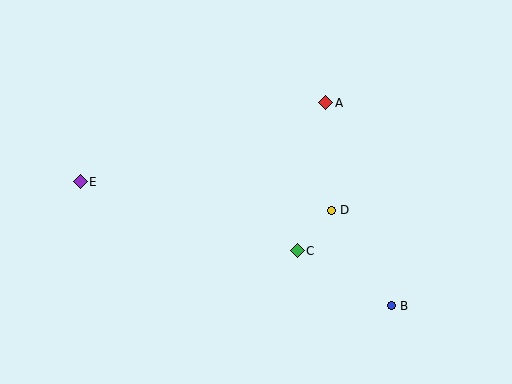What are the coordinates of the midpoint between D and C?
The midpoint between D and C is at (314, 230).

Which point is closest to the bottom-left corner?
Point E is closest to the bottom-left corner.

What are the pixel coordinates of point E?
Point E is at (80, 182).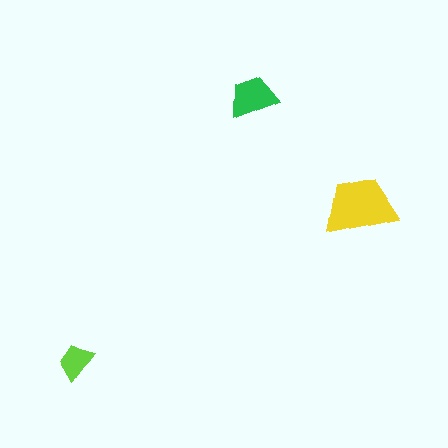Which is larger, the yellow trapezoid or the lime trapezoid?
The yellow one.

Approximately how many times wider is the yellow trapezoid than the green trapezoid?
About 1.5 times wider.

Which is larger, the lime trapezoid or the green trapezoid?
The green one.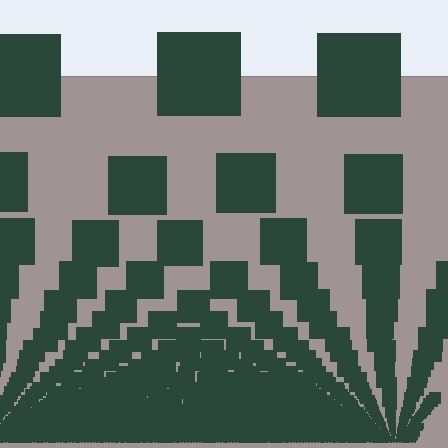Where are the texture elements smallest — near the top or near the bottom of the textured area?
Near the bottom.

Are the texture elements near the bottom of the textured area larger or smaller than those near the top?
Smaller. The gradient is inverted — elements near the bottom are smaller and denser.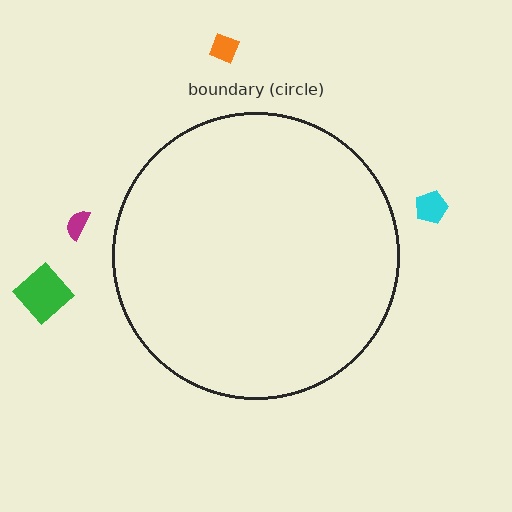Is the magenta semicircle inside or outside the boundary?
Outside.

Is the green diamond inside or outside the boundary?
Outside.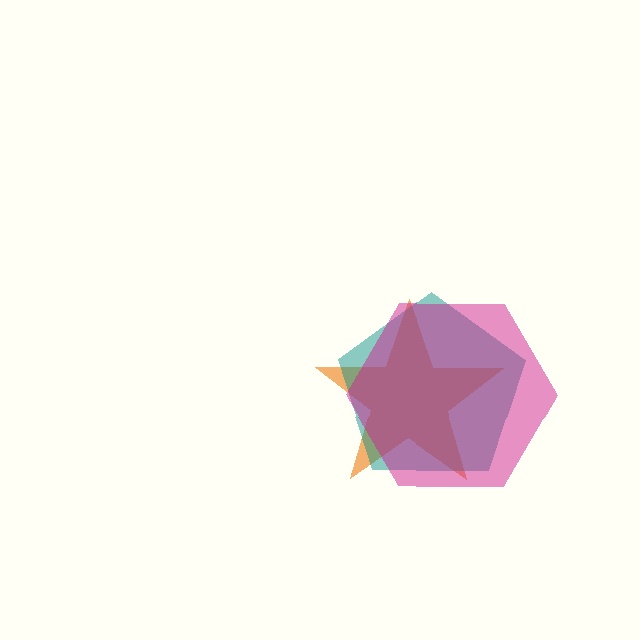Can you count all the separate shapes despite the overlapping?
Yes, there are 3 separate shapes.